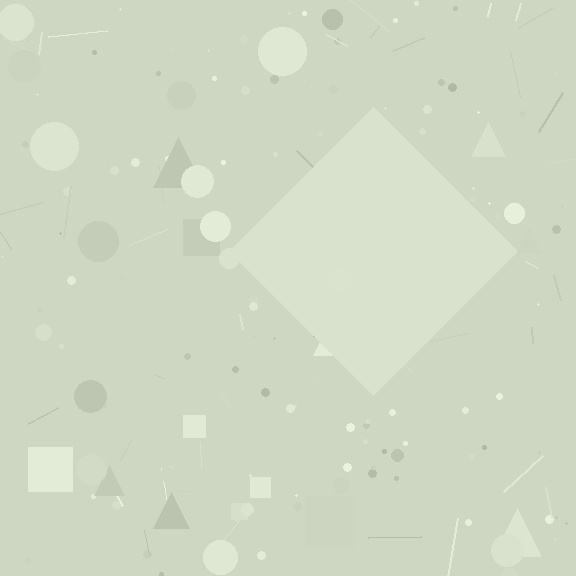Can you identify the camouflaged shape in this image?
The camouflaged shape is a diamond.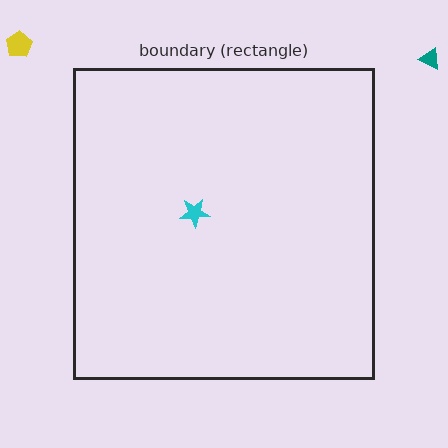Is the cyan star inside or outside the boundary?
Inside.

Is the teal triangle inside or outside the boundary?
Outside.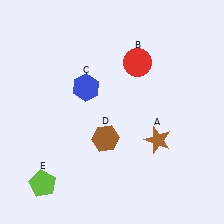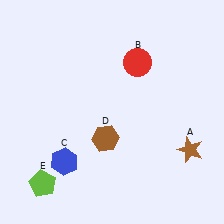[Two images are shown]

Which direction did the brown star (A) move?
The brown star (A) moved right.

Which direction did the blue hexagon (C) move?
The blue hexagon (C) moved down.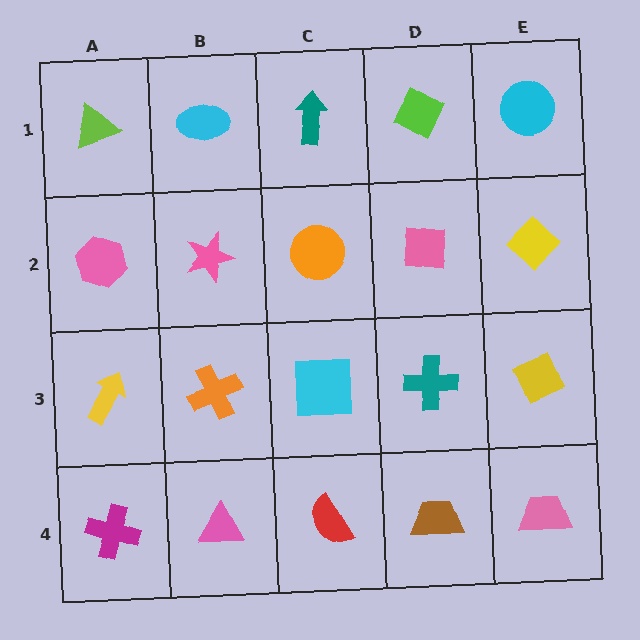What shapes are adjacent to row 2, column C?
A teal arrow (row 1, column C), a cyan square (row 3, column C), a pink star (row 2, column B), a pink square (row 2, column D).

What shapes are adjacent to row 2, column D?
A lime diamond (row 1, column D), a teal cross (row 3, column D), an orange circle (row 2, column C), a yellow diamond (row 2, column E).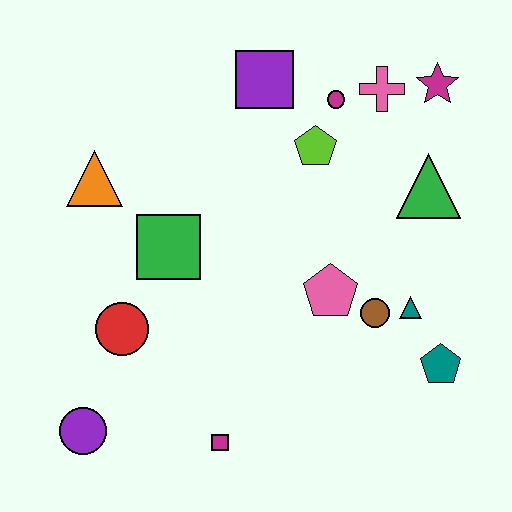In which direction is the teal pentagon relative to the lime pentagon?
The teal pentagon is below the lime pentagon.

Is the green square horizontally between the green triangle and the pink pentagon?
No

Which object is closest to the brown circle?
The teal triangle is closest to the brown circle.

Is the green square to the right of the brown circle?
No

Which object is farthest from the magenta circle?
The purple circle is farthest from the magenta circle.